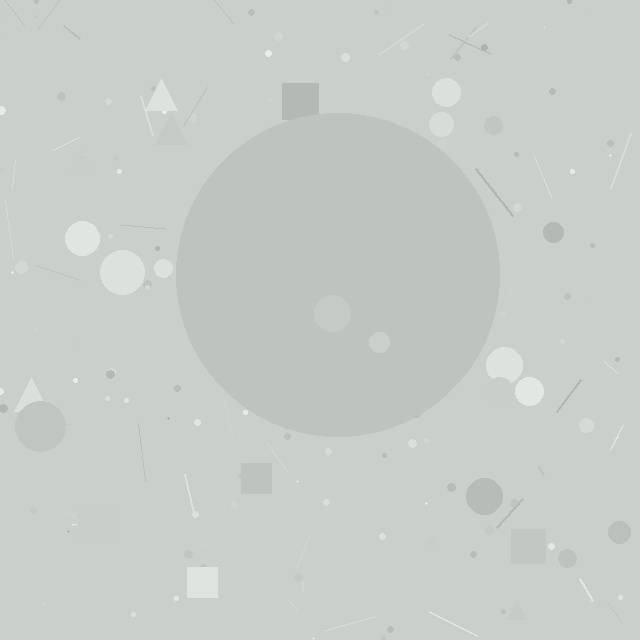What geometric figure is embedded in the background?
A circle is embedded in the background.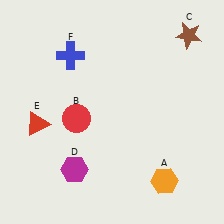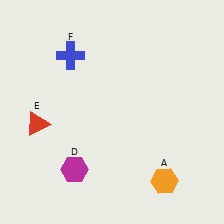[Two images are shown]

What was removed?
The brown star (C), the red circle (B) were removed in Image 2.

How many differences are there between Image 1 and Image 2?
There are 2 differences between the two images.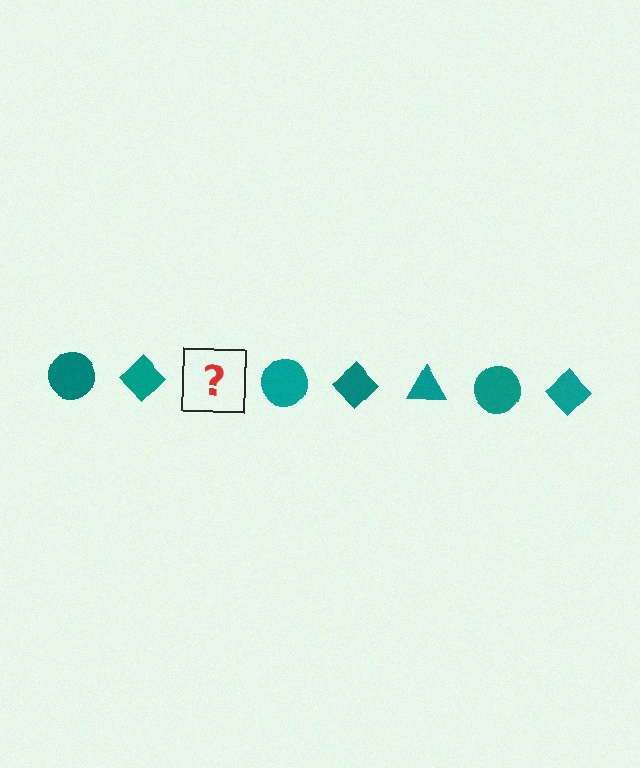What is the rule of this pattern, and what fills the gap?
The rule is that the pattern cycles through circle, diamond, triangle shapes in teal. The gap should be filled with a teal triangle.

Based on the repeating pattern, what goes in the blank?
The blank should be a teal triangle.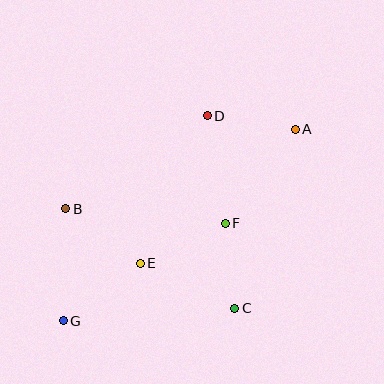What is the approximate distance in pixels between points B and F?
The distance between B and F is approximately 160 pixels.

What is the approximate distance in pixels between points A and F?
The distance between A and F is approximately 117 pixels.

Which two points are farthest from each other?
Points A and G are farthest from each other.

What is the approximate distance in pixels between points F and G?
The distance between F and G is approximately 189 pixels.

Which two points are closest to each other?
Points C and F are closest to each other.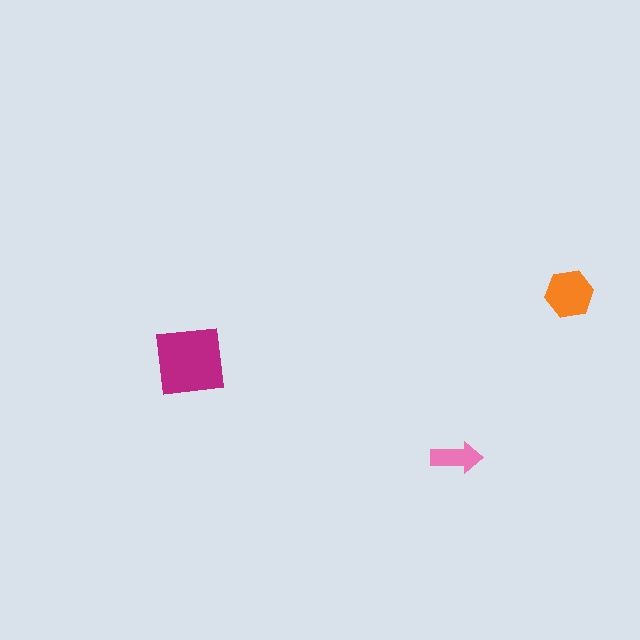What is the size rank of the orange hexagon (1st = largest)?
2nd.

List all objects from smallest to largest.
The pink arrow, the orange hexagon, the magenta square.